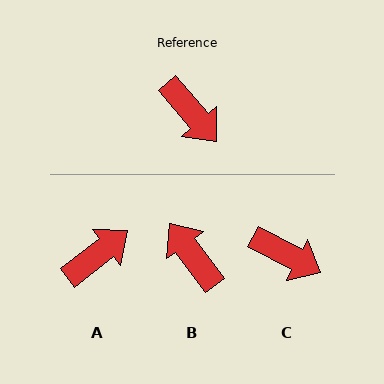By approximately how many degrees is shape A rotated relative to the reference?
Approximately 87 degrees counter-clockwise.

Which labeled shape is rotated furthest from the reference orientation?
B, about 176 degrees away.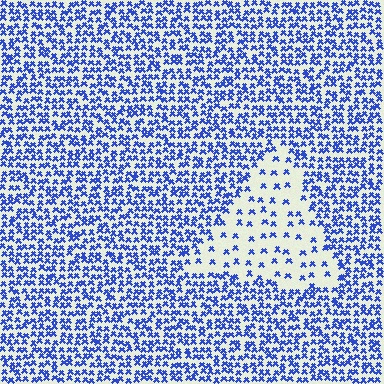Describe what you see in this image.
The image contains small blue elements arranged at two different densities. A triangle-shaped region is visible where the elements are less densely packed than the surrounding area.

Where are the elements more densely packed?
The elements are more densely packed outside the triangle boundary.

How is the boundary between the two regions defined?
The boundary is defined by a change in element density (approximately 3.0x ratio). All elements are the same color, size, and shape.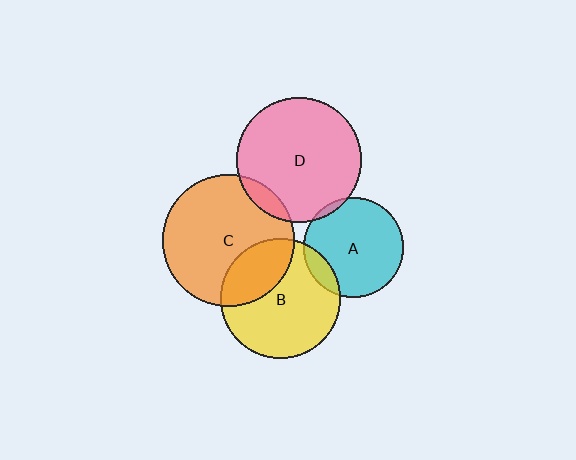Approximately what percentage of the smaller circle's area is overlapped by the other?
Approximately 30%.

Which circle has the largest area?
Circle C (orange).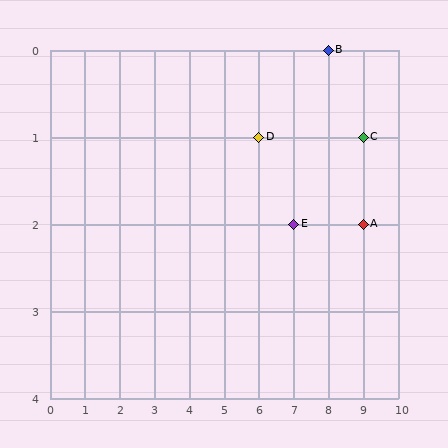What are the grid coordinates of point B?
Point B is at grid coordinates (8, 0).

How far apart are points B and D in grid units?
Points B and D are 2 columns and 1 row apart (about 2.2 grid units diagonally).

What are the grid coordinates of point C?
Point C is at grid coordinates (9, 1).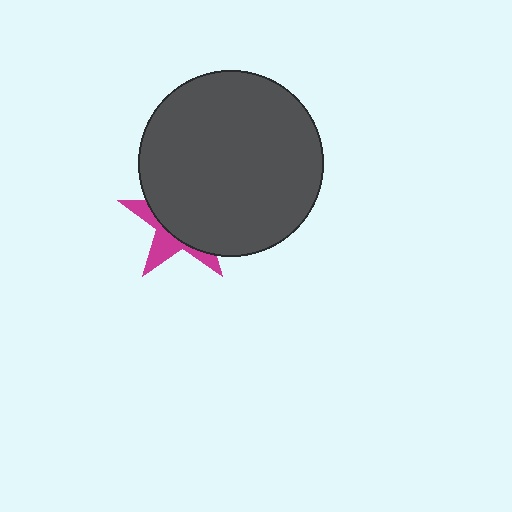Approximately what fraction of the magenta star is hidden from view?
Roughly 68% of the magenta star is hidden behind the dark gray circle.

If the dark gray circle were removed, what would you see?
You would see the complete magenta star.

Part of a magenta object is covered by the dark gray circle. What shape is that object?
It is a star.